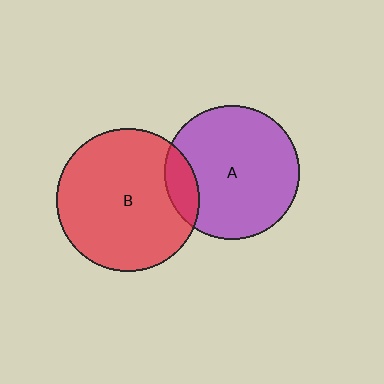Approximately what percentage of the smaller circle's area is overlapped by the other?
Approximately 15%.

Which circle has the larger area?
Circle B (red).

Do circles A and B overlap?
Yes.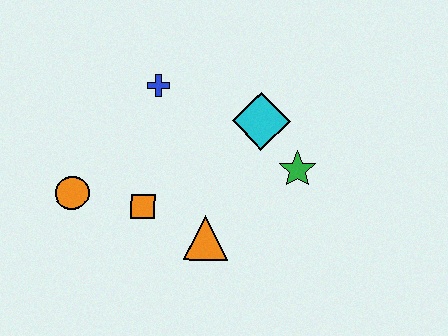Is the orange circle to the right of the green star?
No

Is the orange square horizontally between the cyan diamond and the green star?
No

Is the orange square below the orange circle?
Yes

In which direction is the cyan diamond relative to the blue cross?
The cyan diamond is to the right of the blue cross.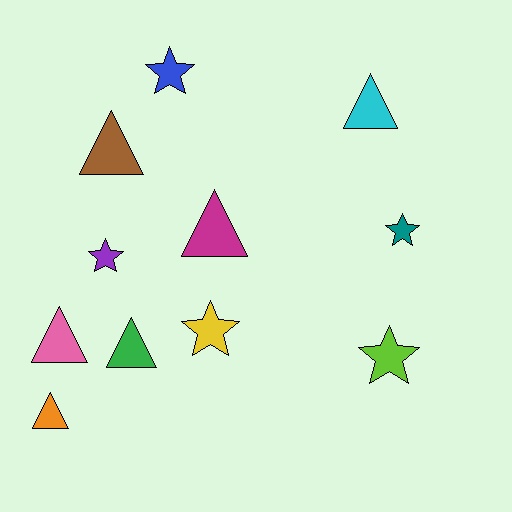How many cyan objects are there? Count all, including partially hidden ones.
There is 1 cyan object.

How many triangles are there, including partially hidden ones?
There are 6 triangles.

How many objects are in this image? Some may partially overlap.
There are 11 objects.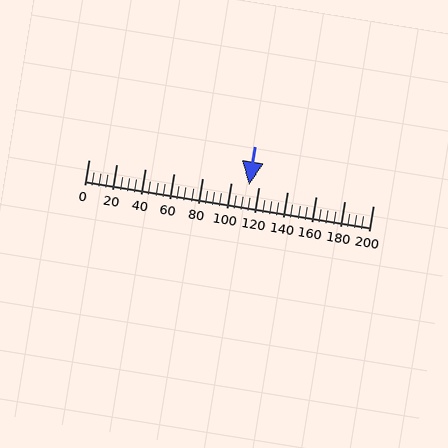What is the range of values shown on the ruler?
The ruler shows values from 0 to 200.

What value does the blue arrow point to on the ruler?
The blue arrow points to approximately 113.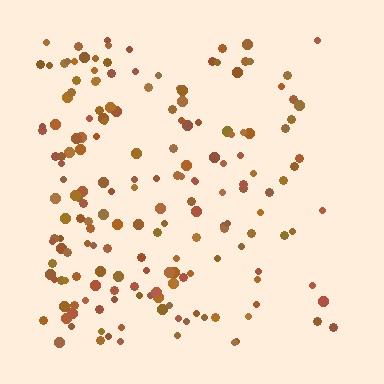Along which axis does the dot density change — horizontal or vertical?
Horizontal.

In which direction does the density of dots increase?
From right to left, with the left side densest.